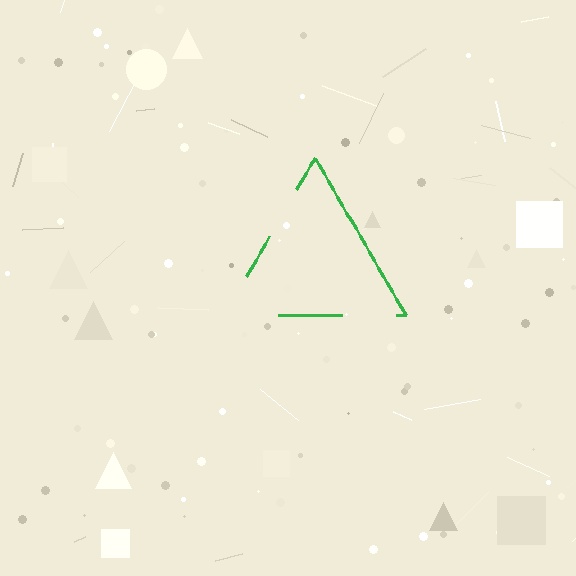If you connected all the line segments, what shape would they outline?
They would outline a triangle.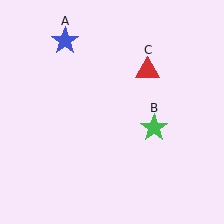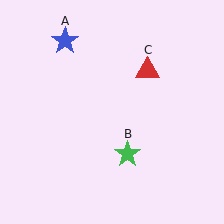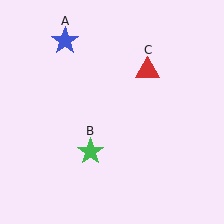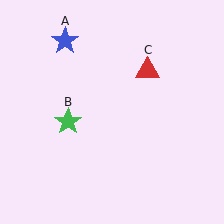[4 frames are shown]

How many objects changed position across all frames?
1 object changed position: green star (object B).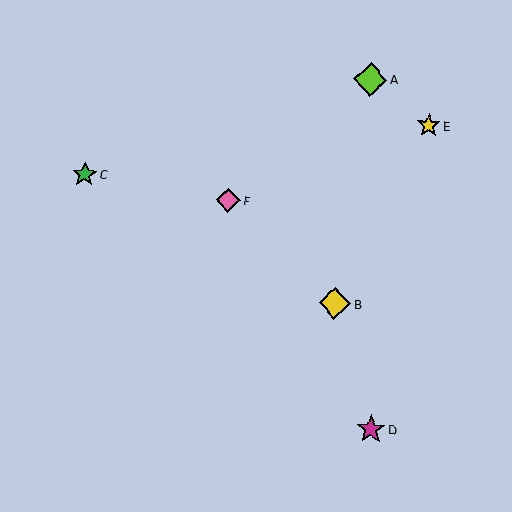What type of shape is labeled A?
Shape A is a lime diamond.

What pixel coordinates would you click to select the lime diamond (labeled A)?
Click at (370, 80) to select the lime diamond A.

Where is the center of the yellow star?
The center of the yellow star is at (429, 125).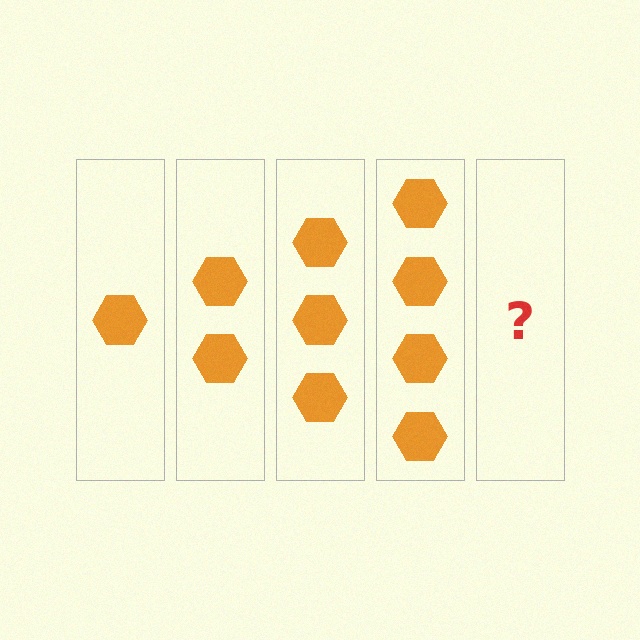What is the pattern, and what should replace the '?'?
The pattern is that each step adds one more hexagon. The '?' should be 5 hexagons.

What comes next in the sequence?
The next element should be 5 hexagons.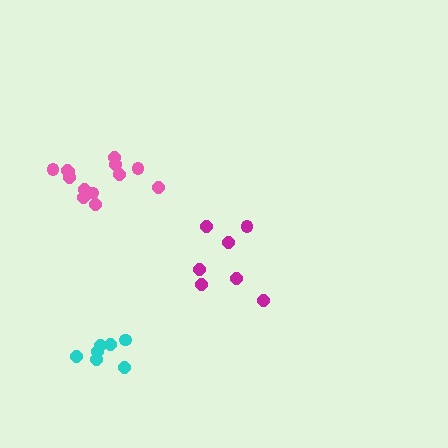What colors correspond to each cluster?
The clusters are colored: cyan, pink, magenta.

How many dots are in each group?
Group 1: 7 dots, Group 2: 13 dots, Group 3: 7 dots (27 total).